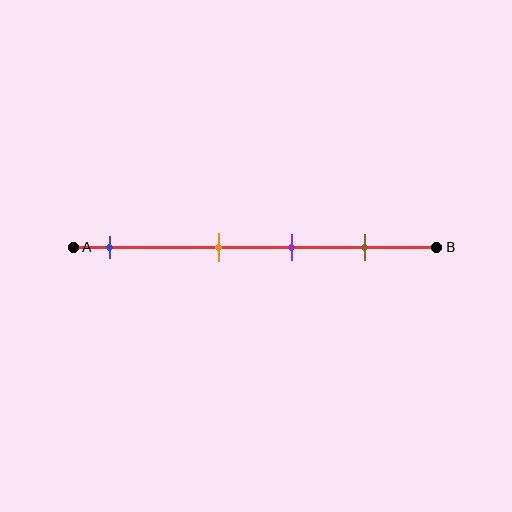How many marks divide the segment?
There are 4 marks dividing the segment.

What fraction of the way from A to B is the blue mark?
The blue mark is approximately 10% (0.1) of the way from A to B.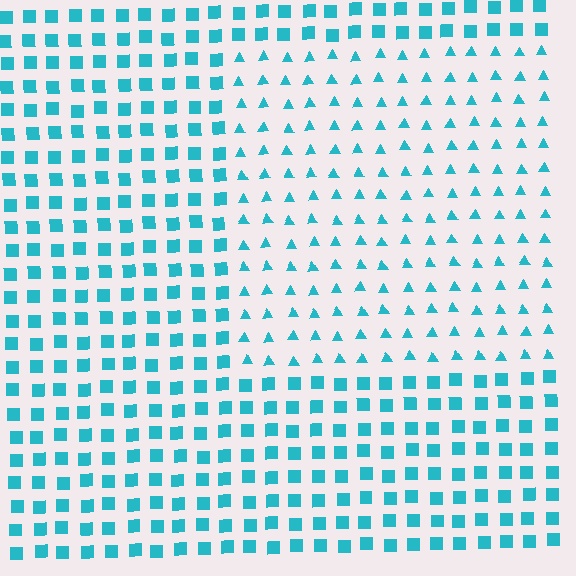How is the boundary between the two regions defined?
The boundary is defined by a change in element shape: triangles inside vs. squares outside. All elements share the same color and spacing.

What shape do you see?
I see a rectangle.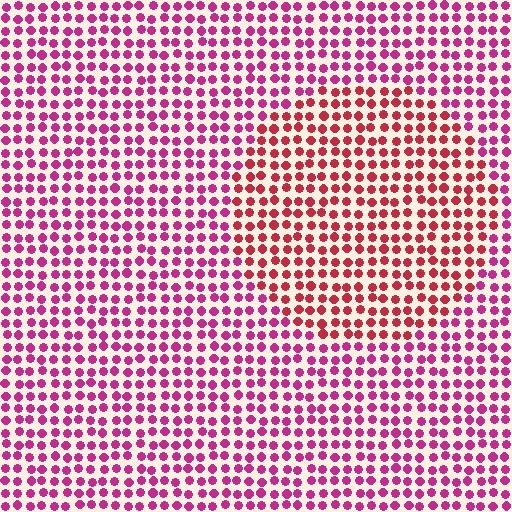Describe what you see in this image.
The image is filled with small magenta elements in a uniform arrangement. A circle-shaped region is visible where the elements are tinted to a slightly different hue, forming a subtle color boundary.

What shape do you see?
I see a circle.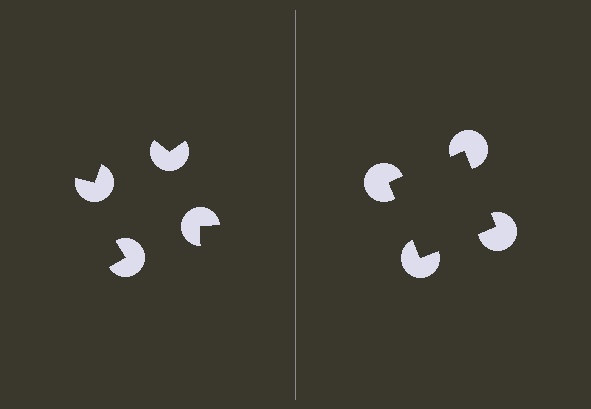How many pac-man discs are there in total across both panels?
8 — 4 on each side.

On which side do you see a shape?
An illusory square appears on the right side. On the left side the wedge cuts are rotated, so no coherent shape forms.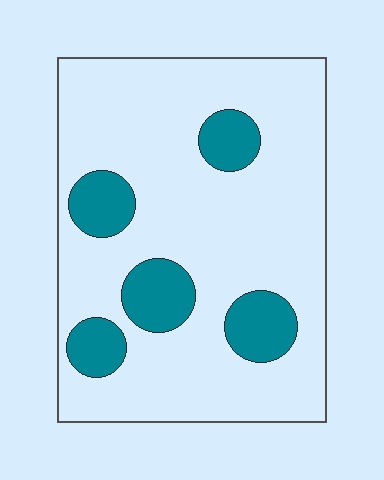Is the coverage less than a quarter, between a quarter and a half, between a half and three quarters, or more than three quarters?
Less than a quarter.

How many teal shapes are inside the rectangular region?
5.